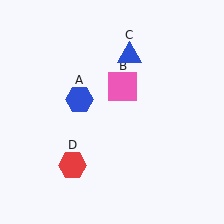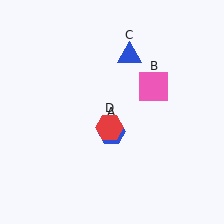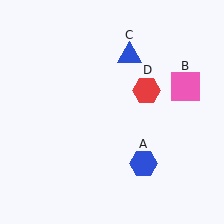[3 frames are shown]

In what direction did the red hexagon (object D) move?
The red hexagon (object D) moved up and to the right.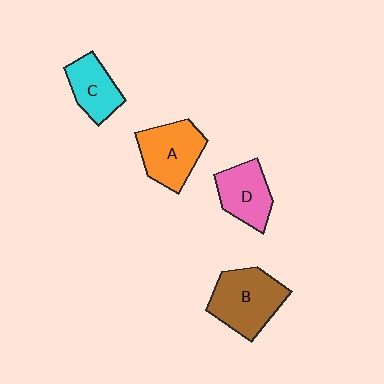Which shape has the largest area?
Shape B (brown).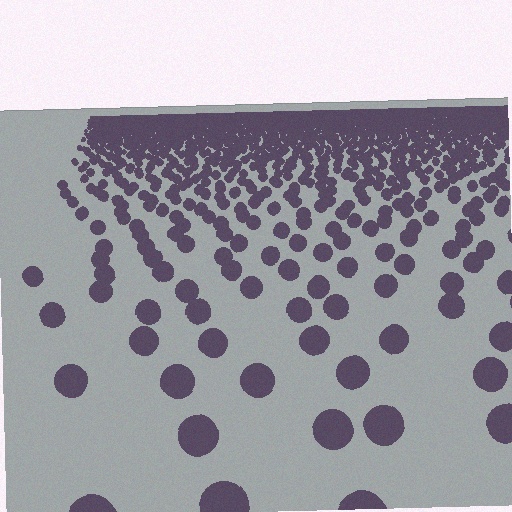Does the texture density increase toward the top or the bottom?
Density increases toward the top.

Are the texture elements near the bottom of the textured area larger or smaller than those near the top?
Larger. Near the bottom, elements are closer to the viewer and appear at a bigger on-screen size.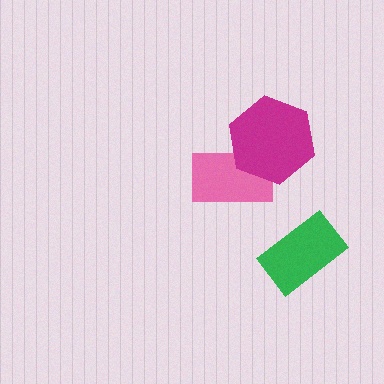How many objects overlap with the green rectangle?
0 objects overlap with the green rectangle.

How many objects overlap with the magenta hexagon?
1 object overlaps with the magenta hexagon.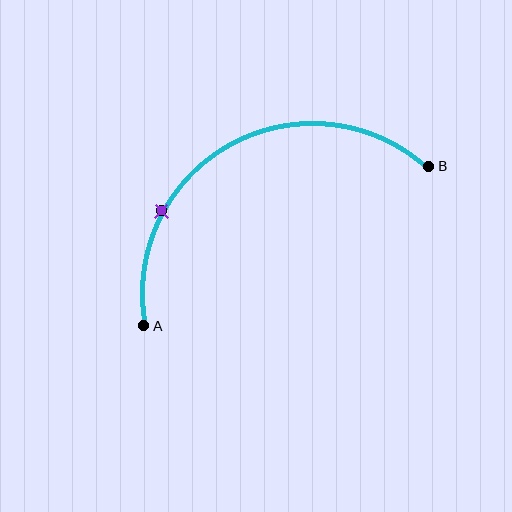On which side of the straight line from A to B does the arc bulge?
The arc bulges above the straight line connecting A and B.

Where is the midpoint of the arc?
The arc midpoint is the point on the curve farthest from the straight line joining A and B. It sits above that line.